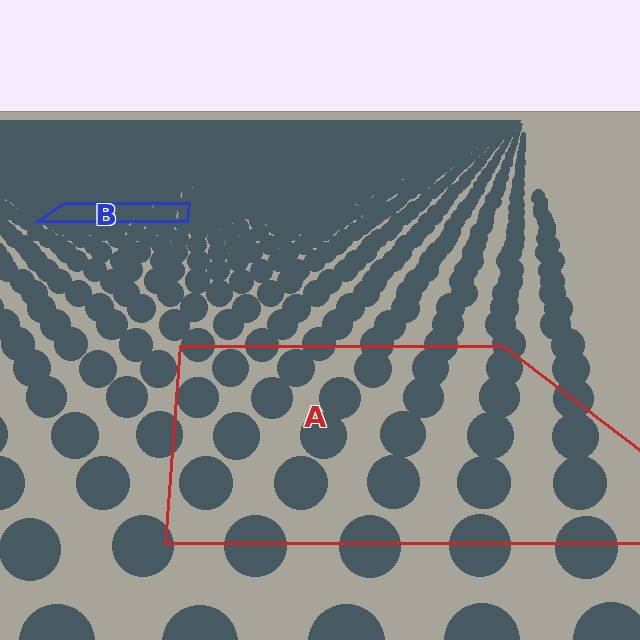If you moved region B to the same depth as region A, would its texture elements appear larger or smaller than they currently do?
They would appear larger. At a closer depth, the same texture elements are projected at a bigger on-screen size.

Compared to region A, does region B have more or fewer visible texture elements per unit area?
Region B has more texture elements per unit area — they are packed more densely because it is farther away.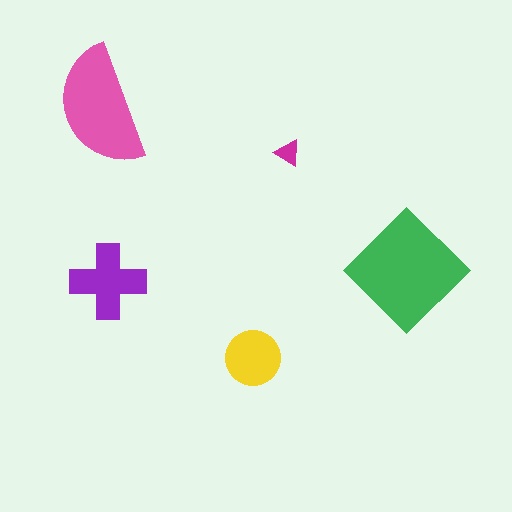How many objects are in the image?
There are 5 objects in the image.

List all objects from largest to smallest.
The green diamond, the pink semicircle, the purple cross, the yellow circle, the magenta triangle.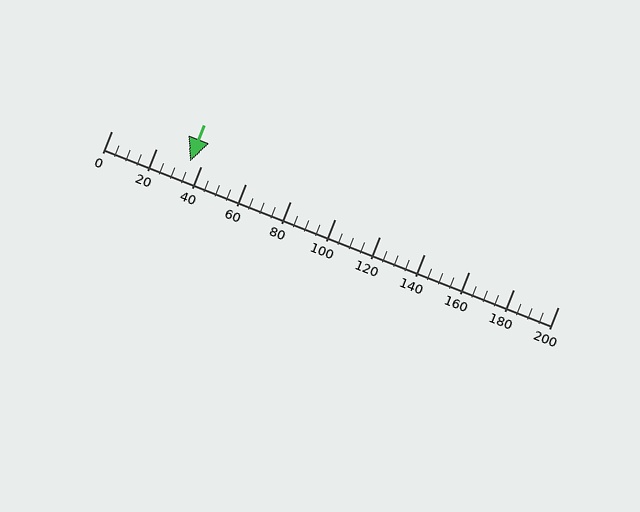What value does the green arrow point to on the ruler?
The green arrow points to approximately 35.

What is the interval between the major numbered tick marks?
The major tick marks are spaced 20 units apart.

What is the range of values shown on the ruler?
The ruler shows values from 0 to 200.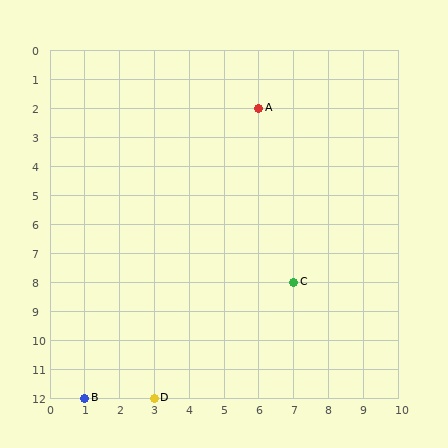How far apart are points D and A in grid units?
Points D and A are 3 columns and 10 rows apart (about 10.4 grid units diagonally).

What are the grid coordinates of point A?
Point A is at grid coordinates (6, 2).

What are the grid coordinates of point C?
Point C is at grid coordinates (7, 8).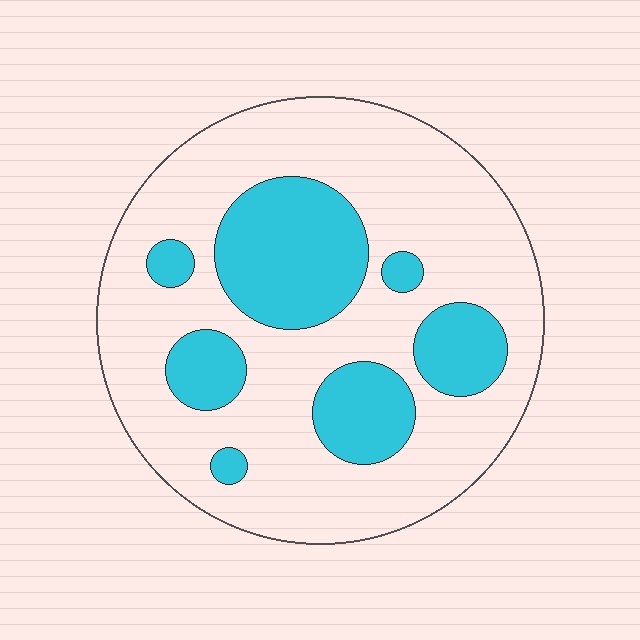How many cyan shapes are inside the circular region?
7.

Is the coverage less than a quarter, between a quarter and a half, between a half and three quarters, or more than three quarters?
Between a quarter and a half.